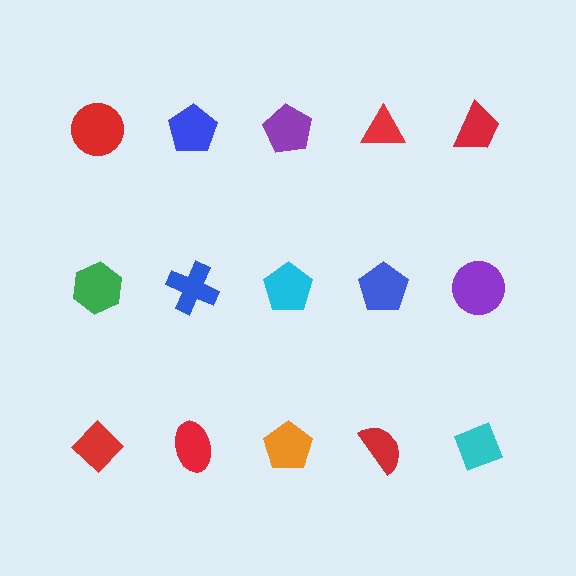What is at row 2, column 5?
A purple circle.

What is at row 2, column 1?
A green hexagon.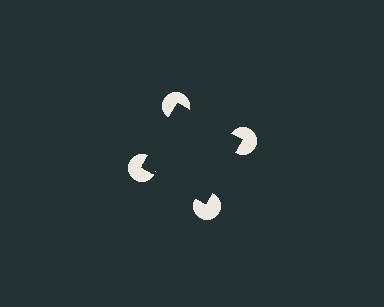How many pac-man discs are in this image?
There are 4 — one at each vertex of the illusory square.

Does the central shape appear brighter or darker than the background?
It typically appears slightly darker than the background, even though no actual brightness change is drawn.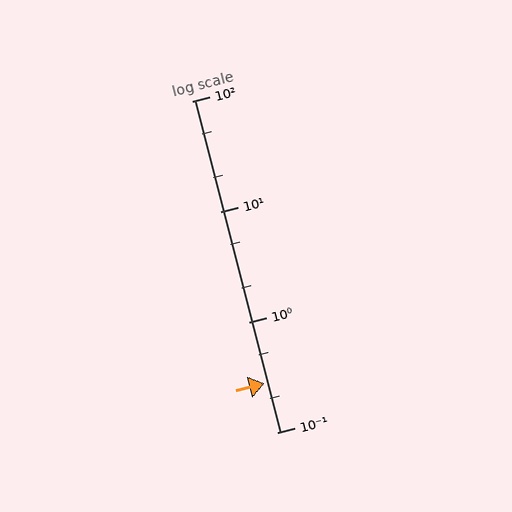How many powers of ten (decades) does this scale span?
The scale spans 3 decades, from 0.1 to 100.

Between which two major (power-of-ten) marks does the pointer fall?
The pointer is between 0.1 and 1.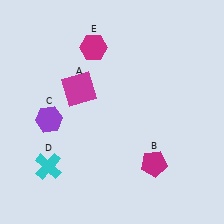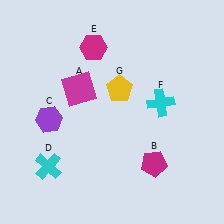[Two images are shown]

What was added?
A cyan cross (F), a yellow pentagon (G) were added in Image 2.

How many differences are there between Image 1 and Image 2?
There are 2 differences between the two images.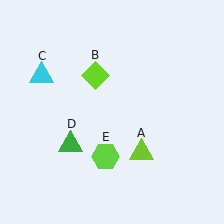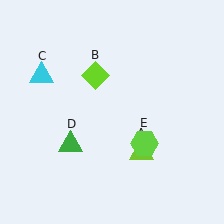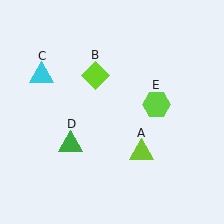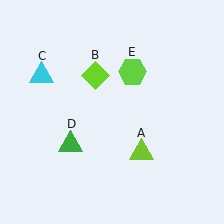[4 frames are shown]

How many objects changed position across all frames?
1 object changed position: lime hexagon (object E).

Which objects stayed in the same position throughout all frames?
Lime triangle (object A) and lime diamond (object B) and cyan triangle (object C) and green triangle (object D) remained stationary.